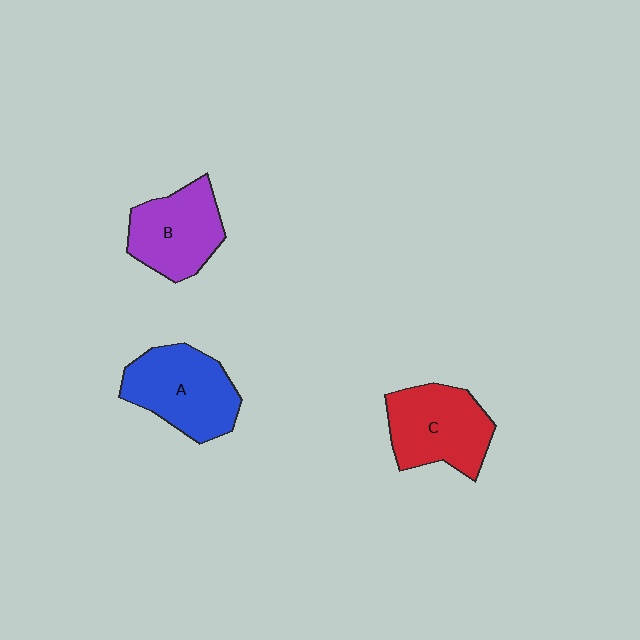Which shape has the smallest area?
Shape B (purple).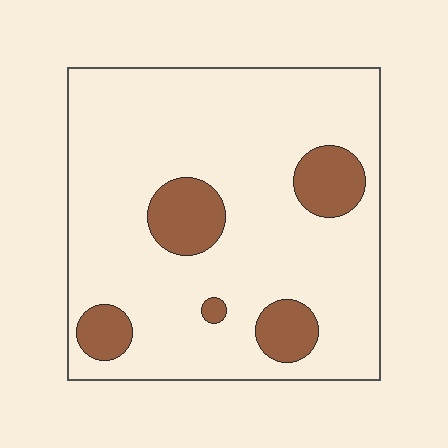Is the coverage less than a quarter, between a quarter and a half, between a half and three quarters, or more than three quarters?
Less than a quarter.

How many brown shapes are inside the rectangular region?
5.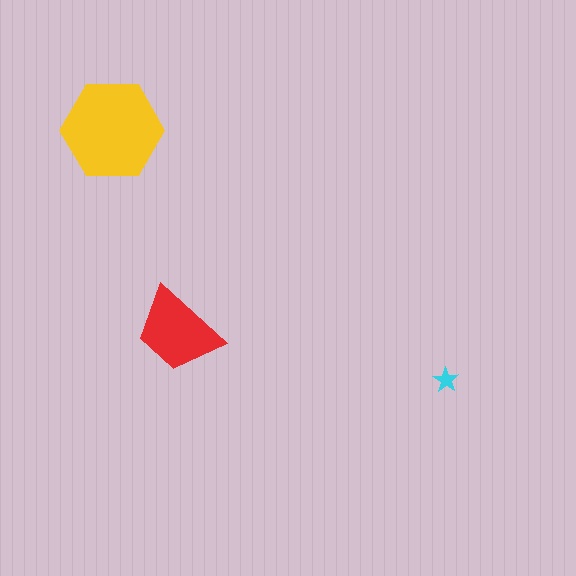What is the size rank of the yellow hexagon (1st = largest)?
1st.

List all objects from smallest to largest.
The cyan star, the red trapezoid, the yellow hexagon.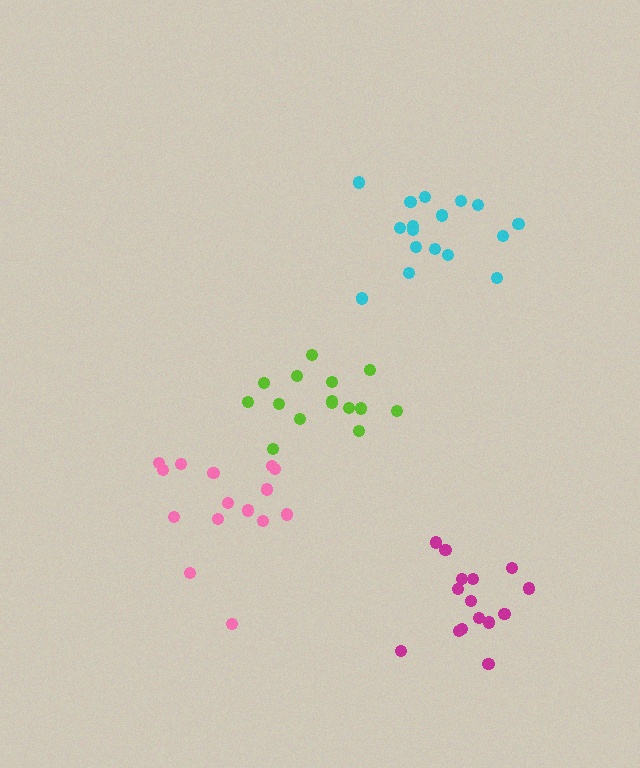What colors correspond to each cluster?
The clusters are colored: magenta, cyan, pink, lime.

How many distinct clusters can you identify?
There are 4 distinct clusters.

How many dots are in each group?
Group 1: 15 dots, Group 2: 17 dots, Group 3: 15 dots, Group 4: 15 dots (62 total).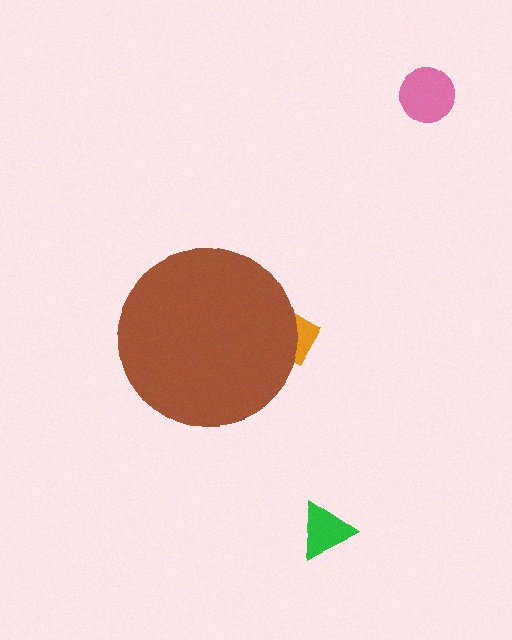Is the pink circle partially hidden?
No, the pink circle is fully visible.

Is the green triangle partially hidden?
No, the green triangle is fully visible.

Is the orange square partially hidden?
Yes, the orange square is partially hidden behind the brown circle.